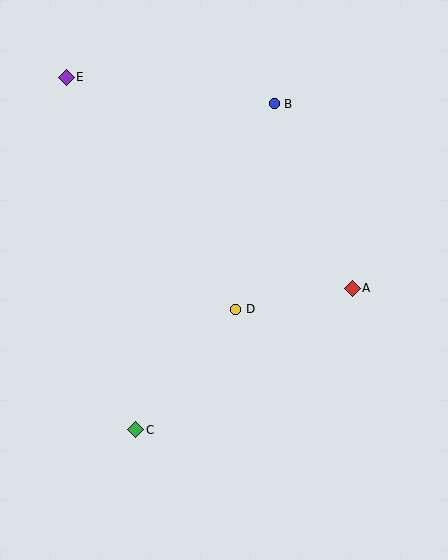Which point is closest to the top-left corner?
Point E is closest to the top-left corner.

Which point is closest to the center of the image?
Point D at (236, 309) is closest to the center.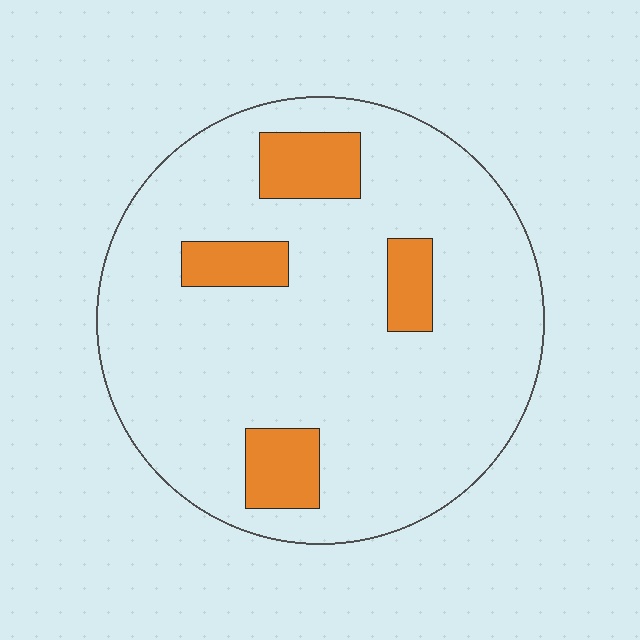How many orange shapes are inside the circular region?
4.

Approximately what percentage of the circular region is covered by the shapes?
Approximately 15%.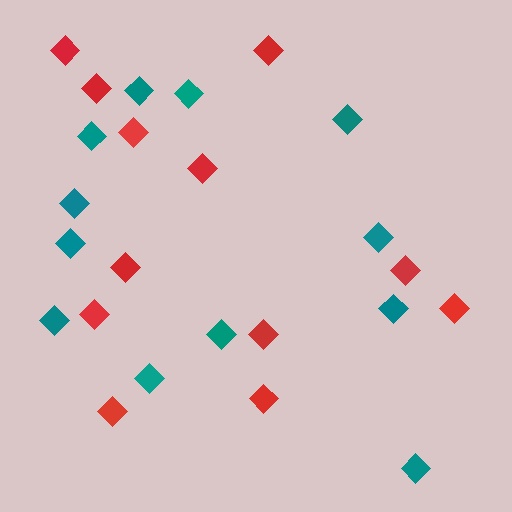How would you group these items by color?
There are 2 groups: one group of red diamonds (12) and one group of teal diamonds (12).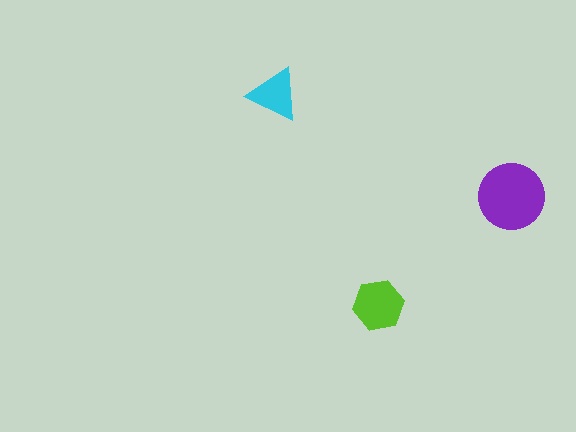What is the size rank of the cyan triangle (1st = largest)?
3rd.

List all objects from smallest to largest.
The cyan triangle, the lime hexagon, the purple circle.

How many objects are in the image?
There are 3 objects in the image.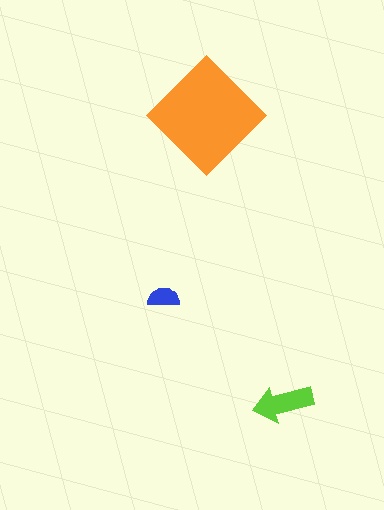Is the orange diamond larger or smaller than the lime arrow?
Larger.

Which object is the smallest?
The blue semicircle.